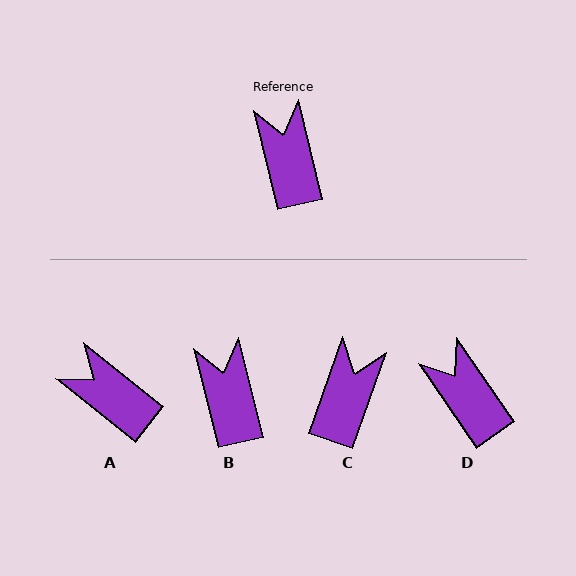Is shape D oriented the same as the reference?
No, it is off by about 21 degrees.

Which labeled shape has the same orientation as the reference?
B.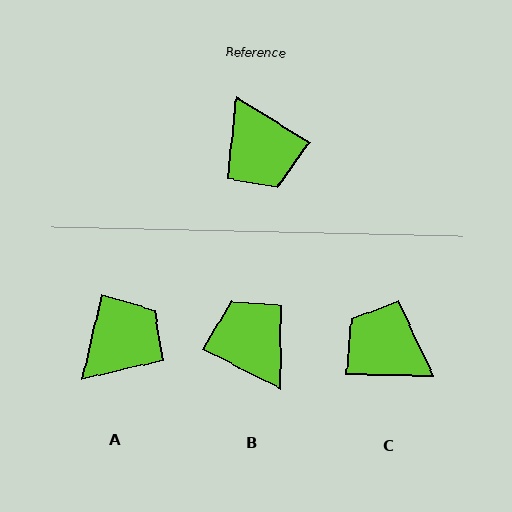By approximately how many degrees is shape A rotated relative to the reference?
Approximately 110 degrees counter-clockwise.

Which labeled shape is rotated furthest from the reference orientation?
B, about 175 degrees away.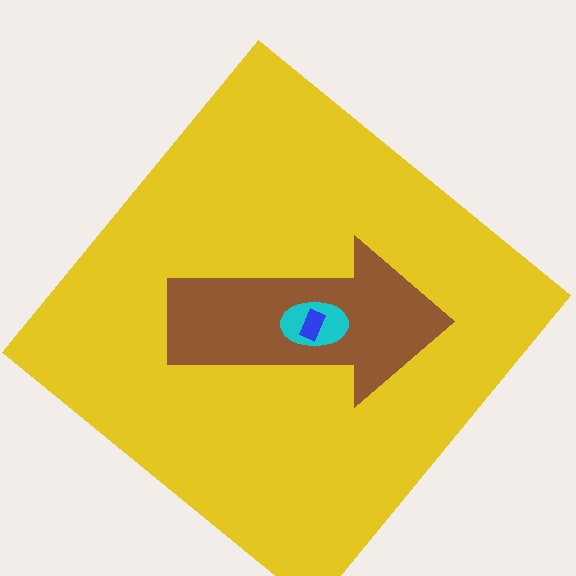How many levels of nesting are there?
4.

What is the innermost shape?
The blue rectangle.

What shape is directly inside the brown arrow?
The cyan ellipse.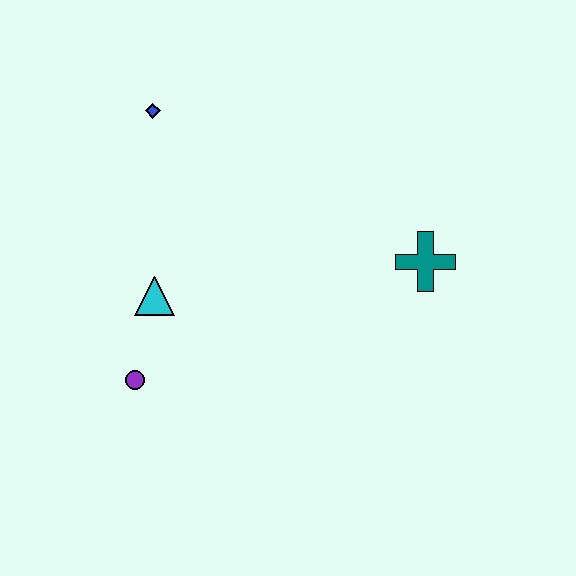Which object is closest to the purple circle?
The cyan triangle is closest to the purple circle.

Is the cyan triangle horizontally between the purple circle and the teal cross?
Yes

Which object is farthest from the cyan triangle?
The teal cross is farthest from the cyan triangle.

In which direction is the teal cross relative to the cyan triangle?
The teal cross is to the right of the cyan triangle.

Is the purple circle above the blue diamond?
No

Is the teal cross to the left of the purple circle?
No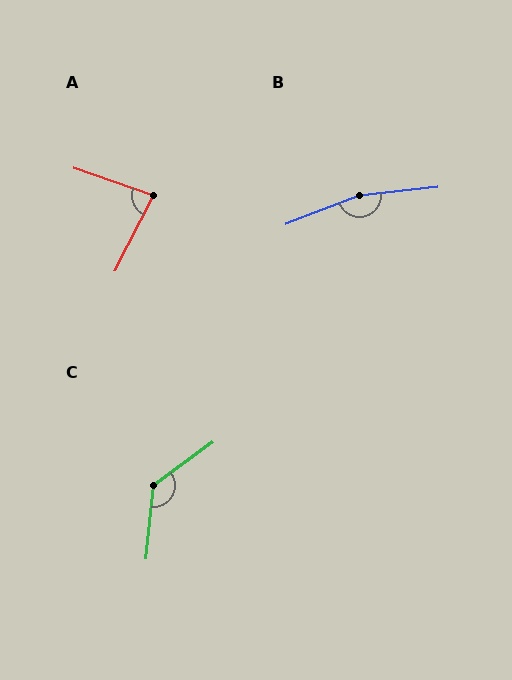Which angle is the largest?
B, at approximately 165 degrees.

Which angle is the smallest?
A, at approximately 82 degrees.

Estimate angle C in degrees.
Approximately 132 degrees.